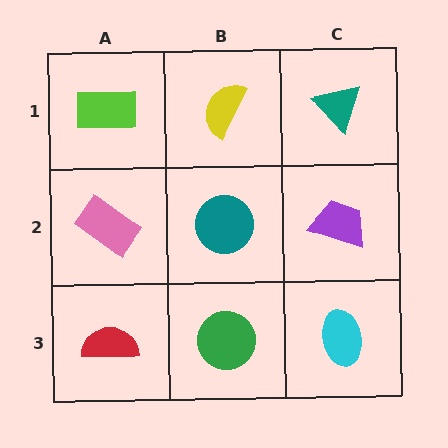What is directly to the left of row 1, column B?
A lime rectangle.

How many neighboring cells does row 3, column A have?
2.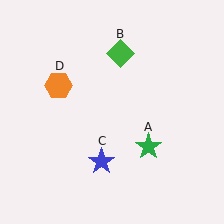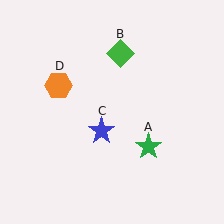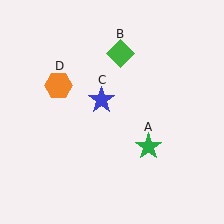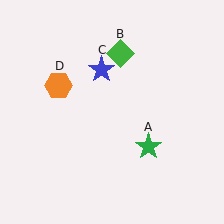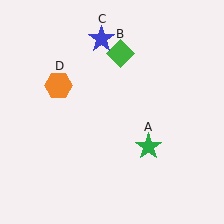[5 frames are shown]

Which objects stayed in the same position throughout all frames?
Green star (object A) and green diamond (object B) and orange hexagon (object D) remained stationary.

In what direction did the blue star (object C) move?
The blue star (object C) moved up.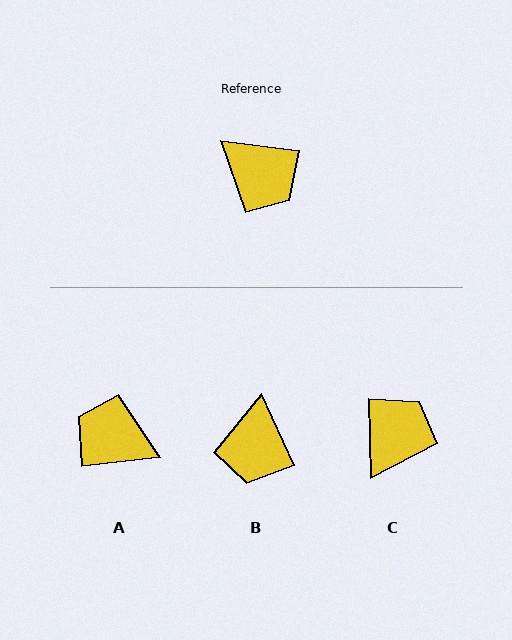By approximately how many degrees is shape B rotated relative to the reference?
Approximately 58 degrees clockwise.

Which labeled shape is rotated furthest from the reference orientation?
A, about 166 degrees away.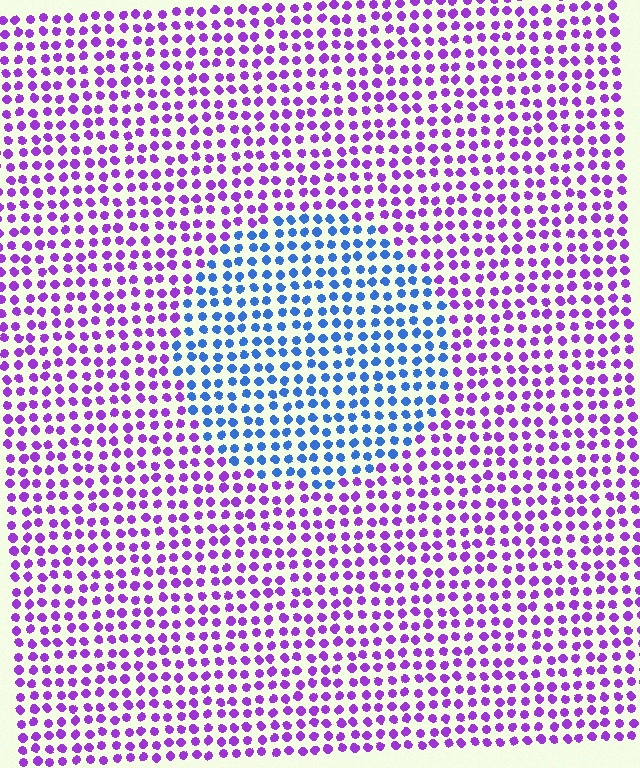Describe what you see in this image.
The image is filled with small purple elements in a uniform arrangement. A circle-shaped region is visible where the elements are tinted to a slightly different hue, forming a subtle color boundary.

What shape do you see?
I see a circle.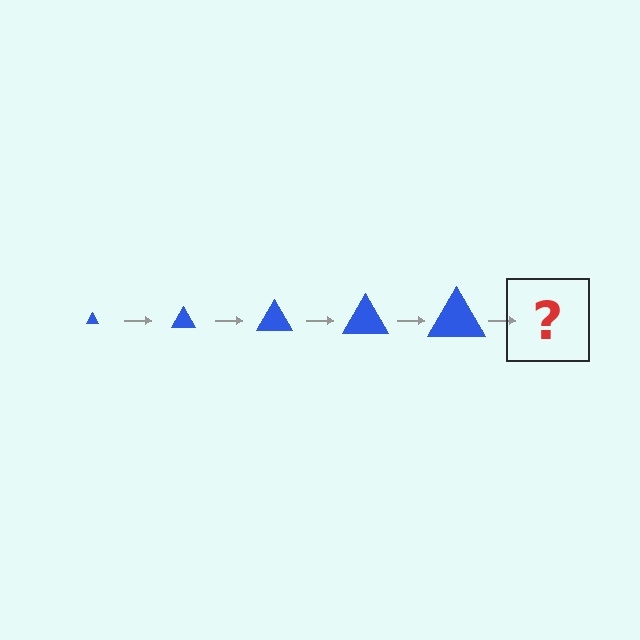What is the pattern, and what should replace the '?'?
The pattern is that the triangle gets progressively larger each step. The '?' should be a blue triangle, larger than the previous one.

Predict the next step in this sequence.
The next step is a blue triangle, larger than the previous one.